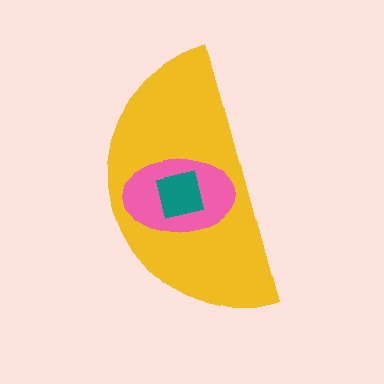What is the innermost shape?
The teal square.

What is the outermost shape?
The yellow semicircle.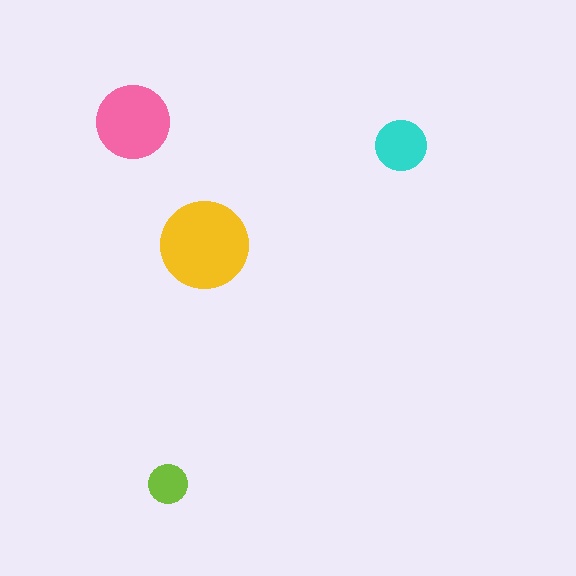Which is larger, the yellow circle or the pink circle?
The yellow one.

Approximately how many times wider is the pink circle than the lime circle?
About 2 times wider.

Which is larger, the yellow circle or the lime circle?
The yellow one.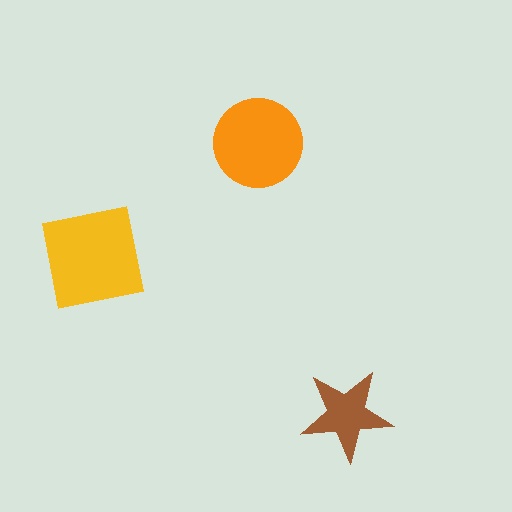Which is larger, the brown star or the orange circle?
The orange circle.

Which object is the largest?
The yellow square.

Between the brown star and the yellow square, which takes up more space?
The yellow square.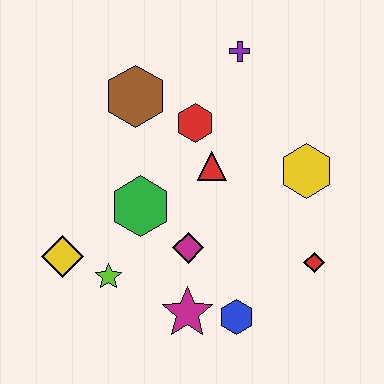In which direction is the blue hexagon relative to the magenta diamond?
The blue hexagon is below the magenta diamond.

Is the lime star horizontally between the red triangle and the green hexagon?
No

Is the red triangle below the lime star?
No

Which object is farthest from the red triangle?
The yellow diamond is farthest from the red triangle.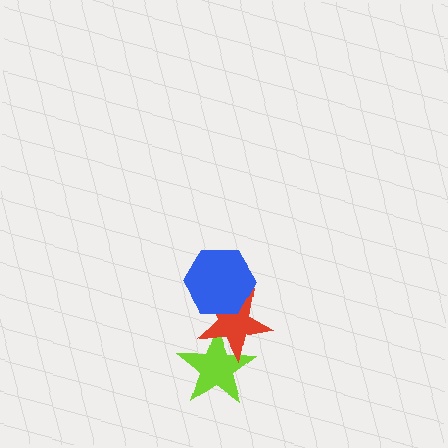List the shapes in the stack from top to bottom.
From top to bottom: the blue hexagon, the red star, the lime star.